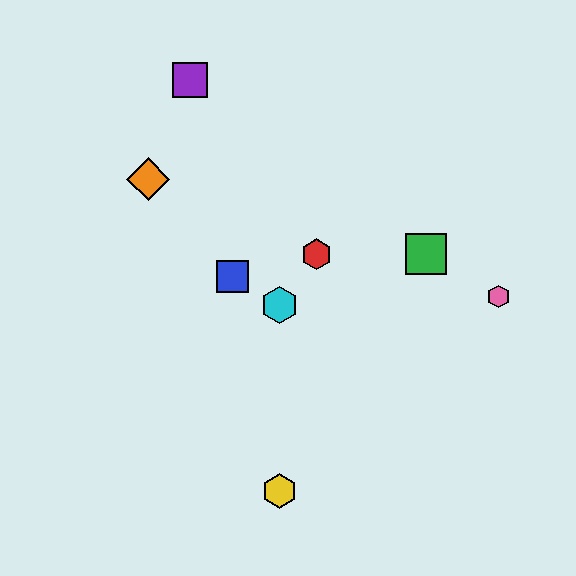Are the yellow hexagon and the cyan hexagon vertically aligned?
Yes, both are at x≈280.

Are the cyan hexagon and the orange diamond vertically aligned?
No, the cyan hexagon is at x≈280 and the orange diamond is at x≈148.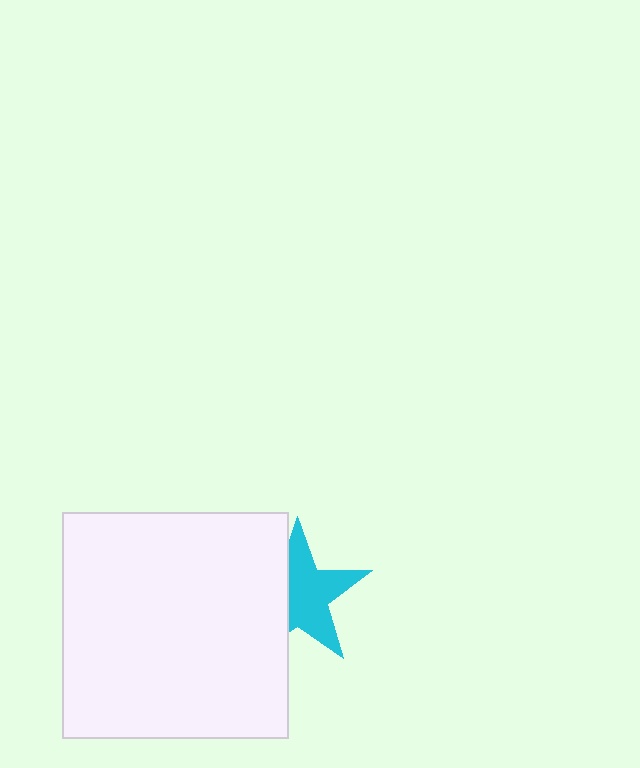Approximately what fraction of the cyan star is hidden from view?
Roughly 38% of the cyan star is hidden behind the white square.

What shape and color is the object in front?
The object in front is a white square.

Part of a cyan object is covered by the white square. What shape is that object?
It is a star.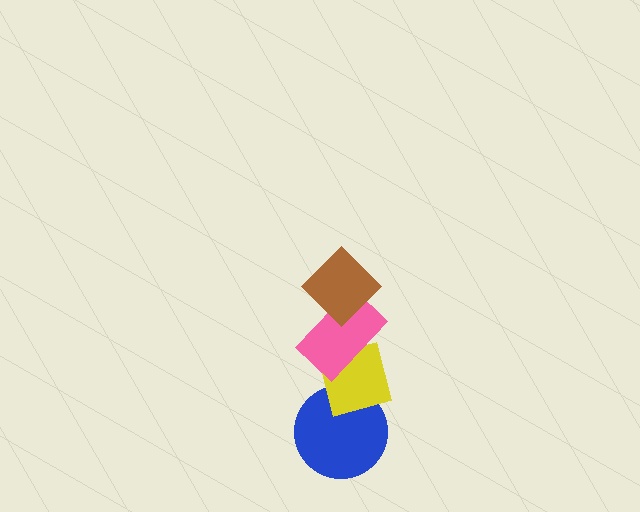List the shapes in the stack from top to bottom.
From top to bottom: the brown diamond, the pink rectangle, the yellow square, the blue circle.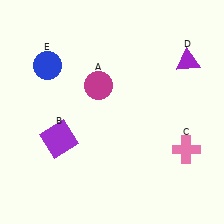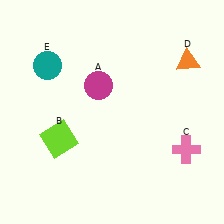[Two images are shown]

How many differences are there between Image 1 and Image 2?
There are 3 differences between the two images.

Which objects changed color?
B changed from purple to lime. D changed from purple to orange. E changed from blue to teal.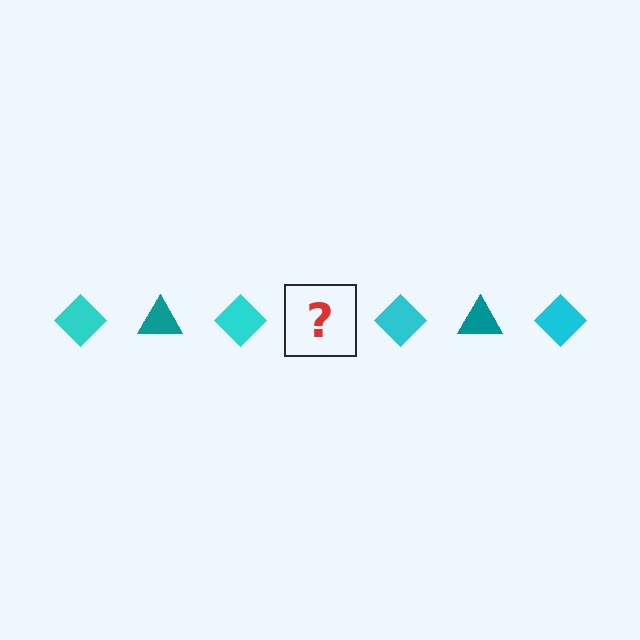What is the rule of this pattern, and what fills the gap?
The rule is that the pattern alternates between cyan diamond and teal triangle. The gap should be filled with a teal triangle.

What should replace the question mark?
The question mark should be replaced with a teal triangle.